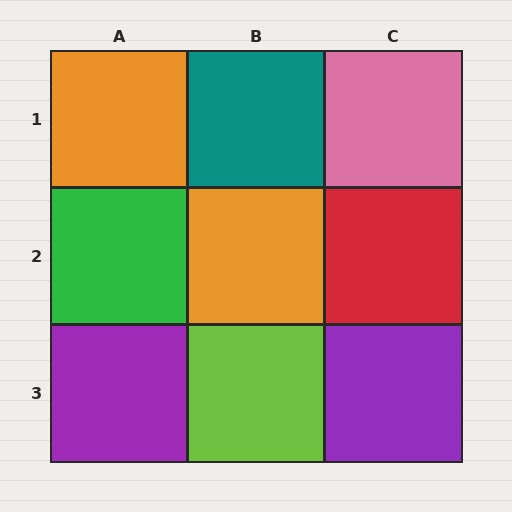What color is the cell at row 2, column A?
Green.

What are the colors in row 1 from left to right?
Orange, teal, pink.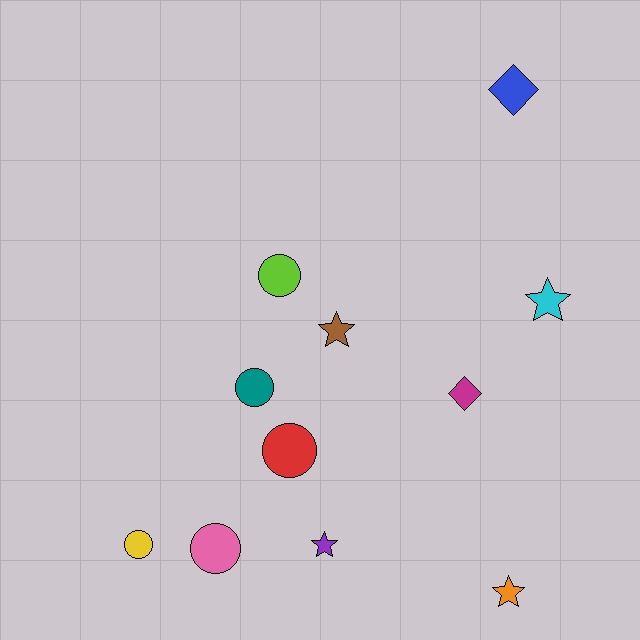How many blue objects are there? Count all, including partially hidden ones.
There is 1 blue object.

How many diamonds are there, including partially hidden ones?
There are 2 diamonds.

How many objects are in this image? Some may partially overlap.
There are 11 objects.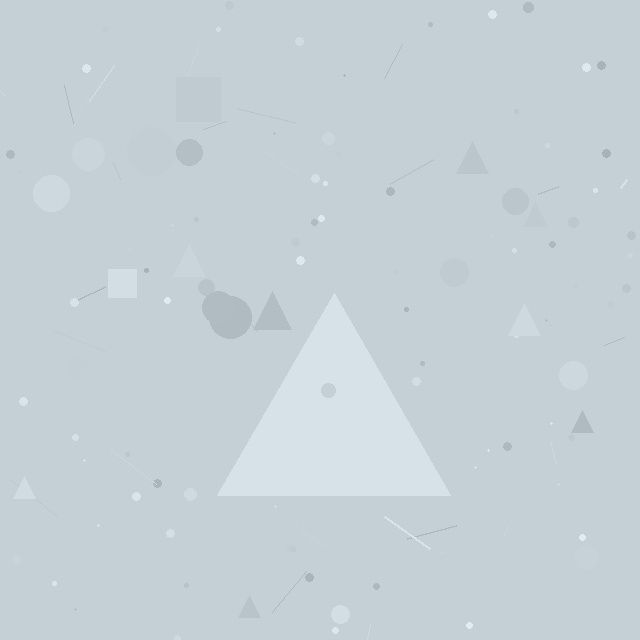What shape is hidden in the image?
A triangle is hidden in the image.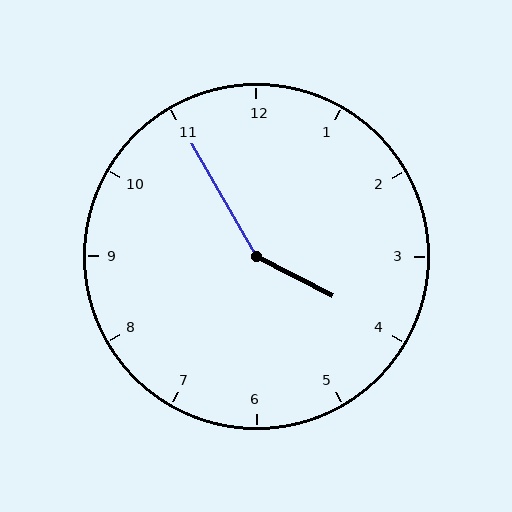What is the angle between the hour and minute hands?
Approximately 148 degrees.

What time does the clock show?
3:55.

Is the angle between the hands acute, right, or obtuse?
It is obtuse.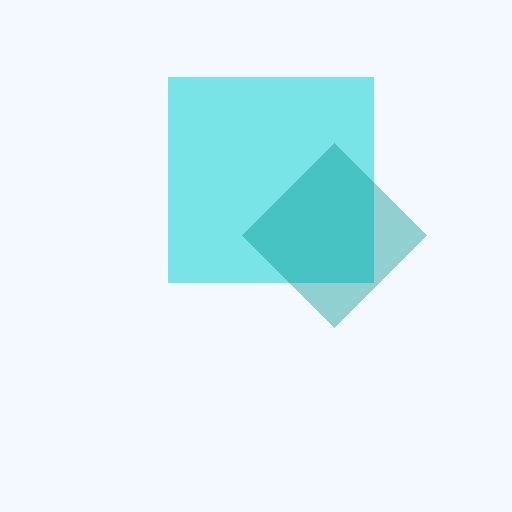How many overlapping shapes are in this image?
There are 2 overlapping shapes in the image.